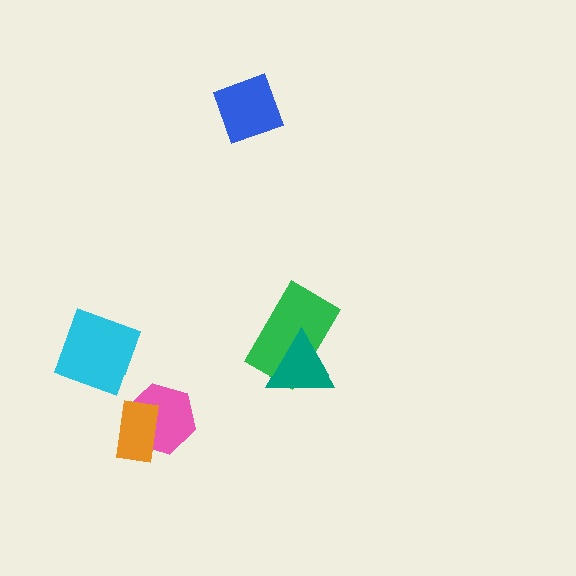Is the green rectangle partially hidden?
Yes, it is partially covered by another shape.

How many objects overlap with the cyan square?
0 objects overlap with the cyan square.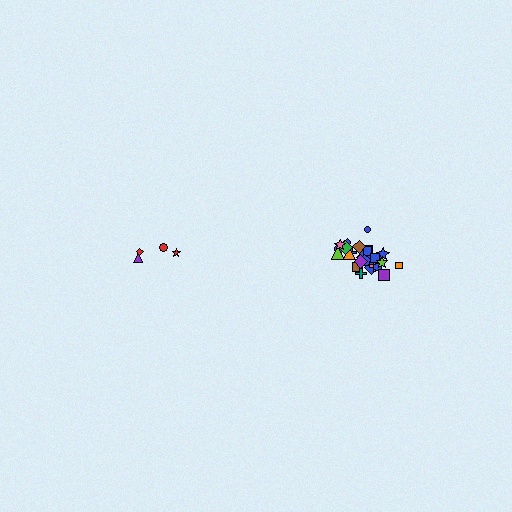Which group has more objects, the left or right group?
The right group.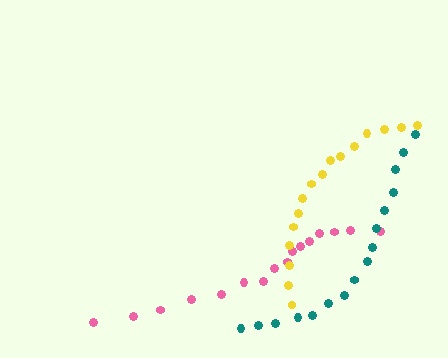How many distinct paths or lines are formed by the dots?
There are 3 distinct paths.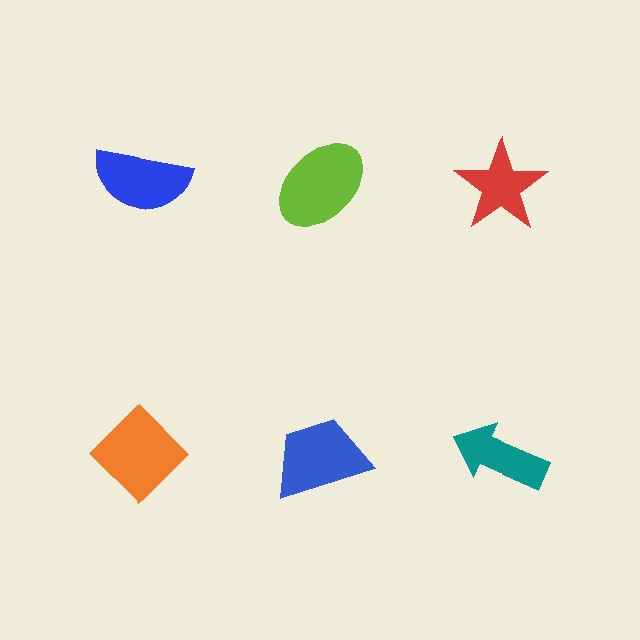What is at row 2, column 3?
A teal arrow.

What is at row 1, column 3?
A red star.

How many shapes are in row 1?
3 shapes.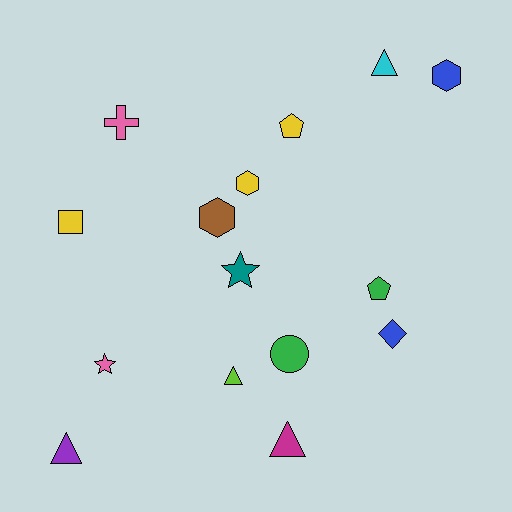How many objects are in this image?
There are 15 objects.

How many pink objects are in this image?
There are 2 pink objects.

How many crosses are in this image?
There is 1 cross.